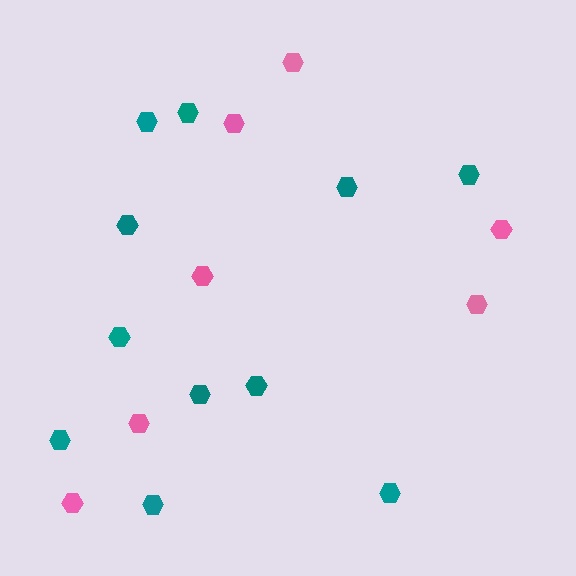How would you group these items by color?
There are 2 groups: one group of pink hexagons (7) and one group of teal hexagons (11).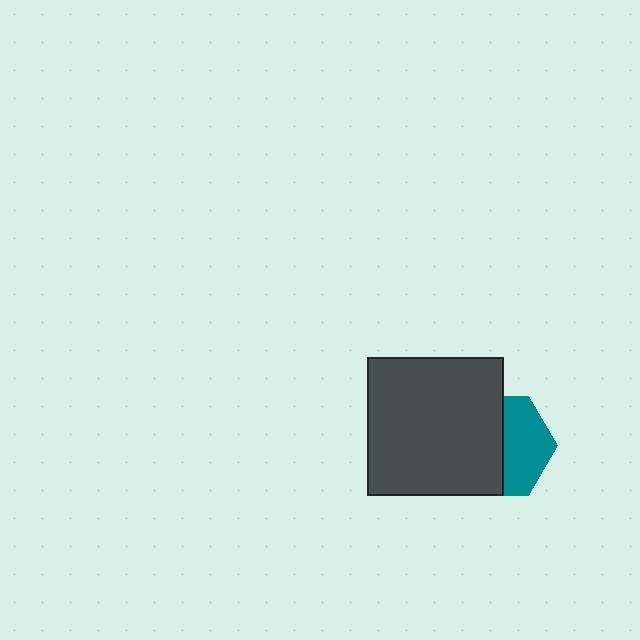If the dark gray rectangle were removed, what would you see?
You would see the complete teal hexagon.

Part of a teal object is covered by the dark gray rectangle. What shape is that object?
It is a hexagon.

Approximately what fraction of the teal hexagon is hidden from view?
Roughly 54% of the teal hexagon is hidden behind the dark gray rectangle.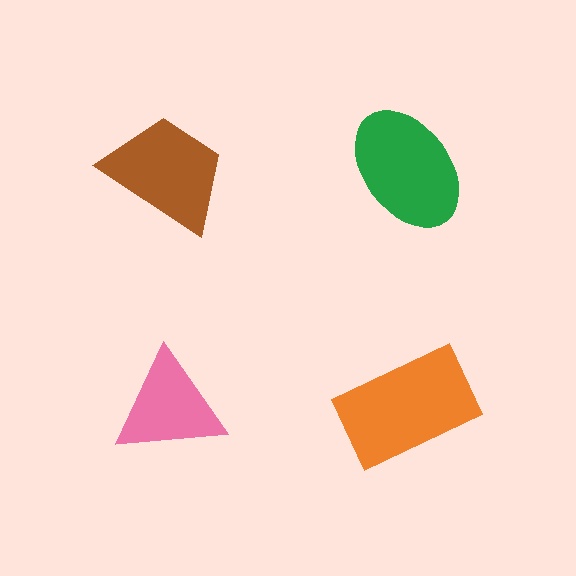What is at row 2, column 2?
An orange rectangle.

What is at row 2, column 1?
A pink triangle.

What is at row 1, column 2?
A green ellipse.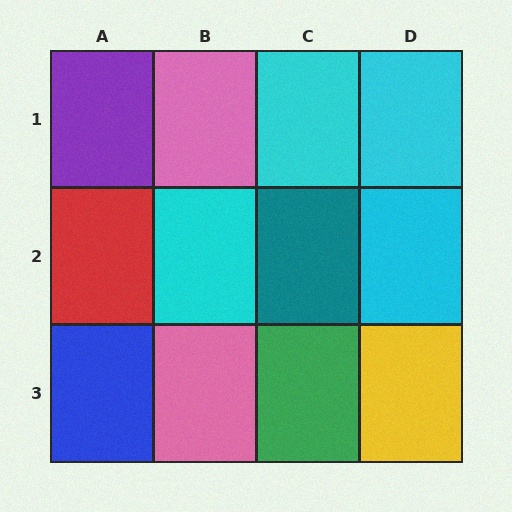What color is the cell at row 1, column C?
Cyan.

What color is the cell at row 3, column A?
Blue.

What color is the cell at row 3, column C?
Green.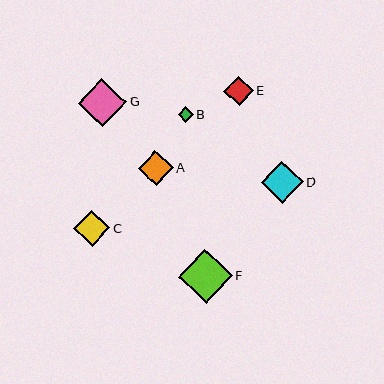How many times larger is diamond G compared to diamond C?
Diamond G is approximately 1.3 times the size of diamond C.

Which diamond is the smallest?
Diamond B is the smallest with a size of approximately 15 pixels.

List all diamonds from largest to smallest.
From largest to smallest: F, G, D, C, A, E, B.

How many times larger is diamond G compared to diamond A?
Diamond G is approximately 1.4 times the size of diamond A.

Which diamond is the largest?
Diamond F is the largest with a size of approximately 54 pixels.